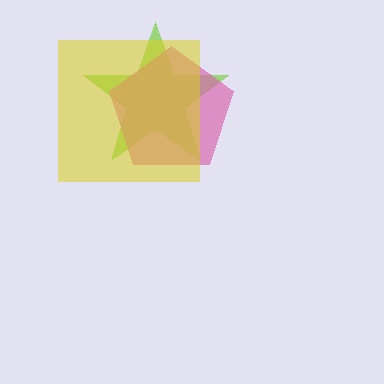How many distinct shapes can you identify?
There are 3 distinct shapes: a lime star, a pink pentagon, a yellow square.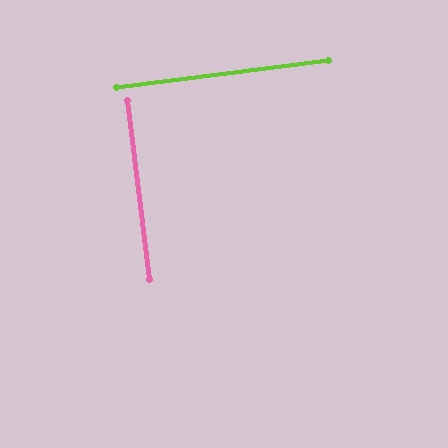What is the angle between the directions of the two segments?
Approximately 90 degrees.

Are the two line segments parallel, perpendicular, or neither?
Perpendicular — they meet at approximately 90°.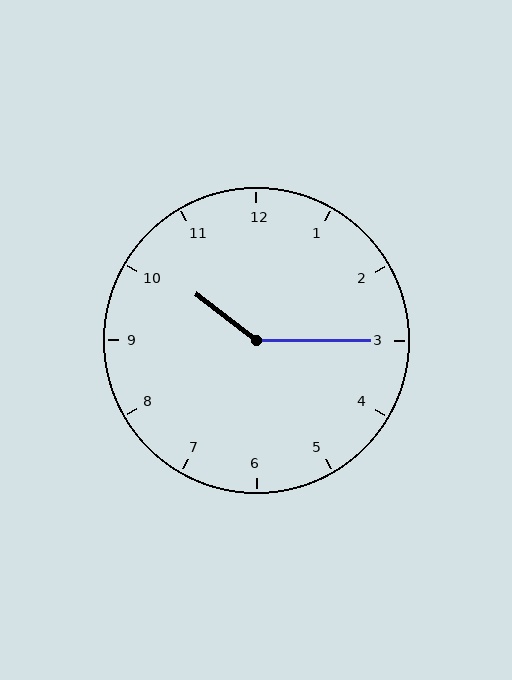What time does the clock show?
10:15.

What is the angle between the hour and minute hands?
Approximately 142 degrees.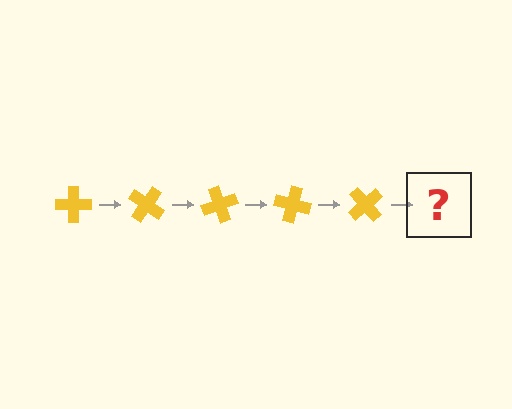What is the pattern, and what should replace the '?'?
The pattern is that the cross rotates 35 degrees each step. The '?' should be a yellow cross rotated 175 degrees.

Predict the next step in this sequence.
The next step is a yellow cross rotated 175 degrees.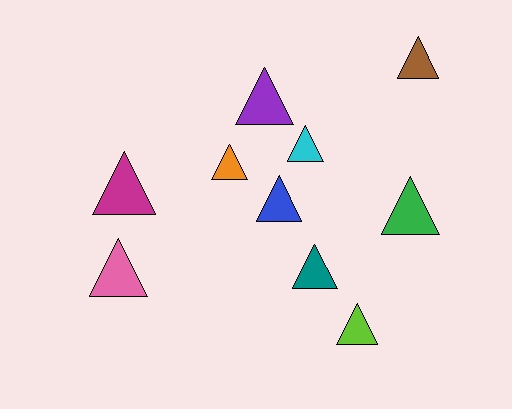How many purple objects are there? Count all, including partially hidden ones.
There is 1 purple object.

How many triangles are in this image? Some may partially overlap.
There are 10 triangles.